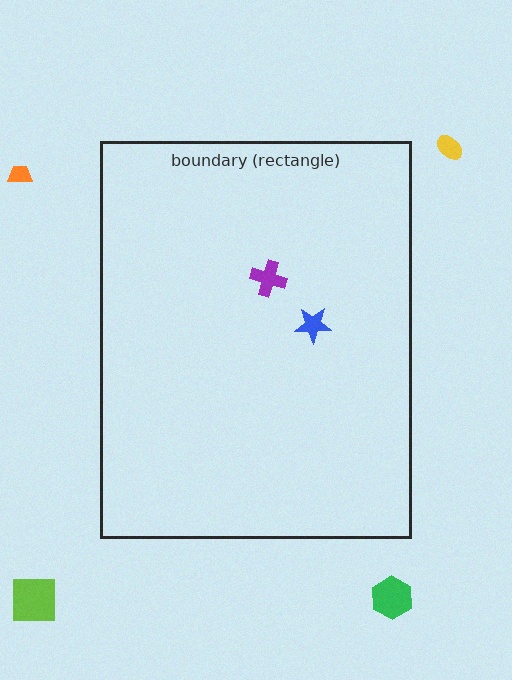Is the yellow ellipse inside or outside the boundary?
Outside.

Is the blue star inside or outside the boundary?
Inside.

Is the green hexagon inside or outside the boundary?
Outside.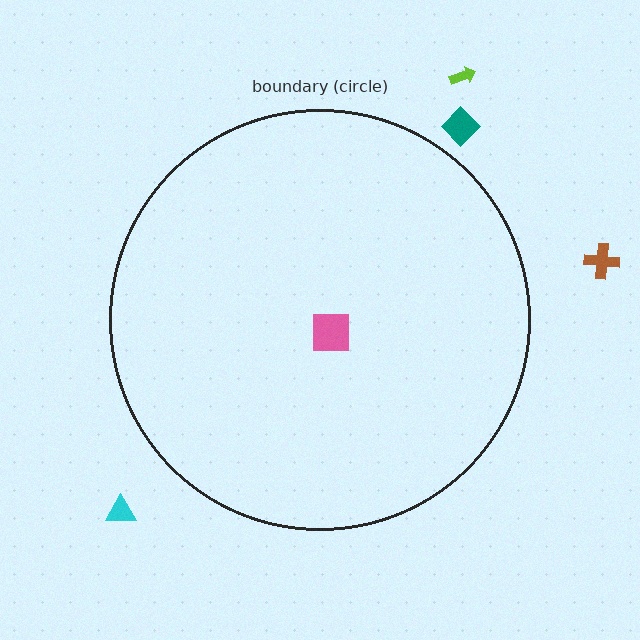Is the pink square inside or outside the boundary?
Inside.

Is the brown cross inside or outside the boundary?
Outside.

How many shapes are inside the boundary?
1 inside, 4 outside.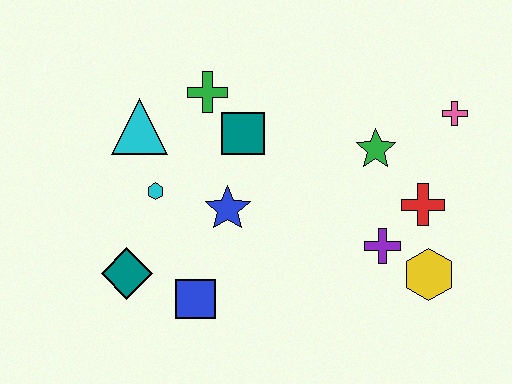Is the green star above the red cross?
Yes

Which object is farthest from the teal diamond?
The pink cross is farthest from the teal diamond.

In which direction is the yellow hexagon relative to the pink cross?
The yellow hexagon is below the pink cross.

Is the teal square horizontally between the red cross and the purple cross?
No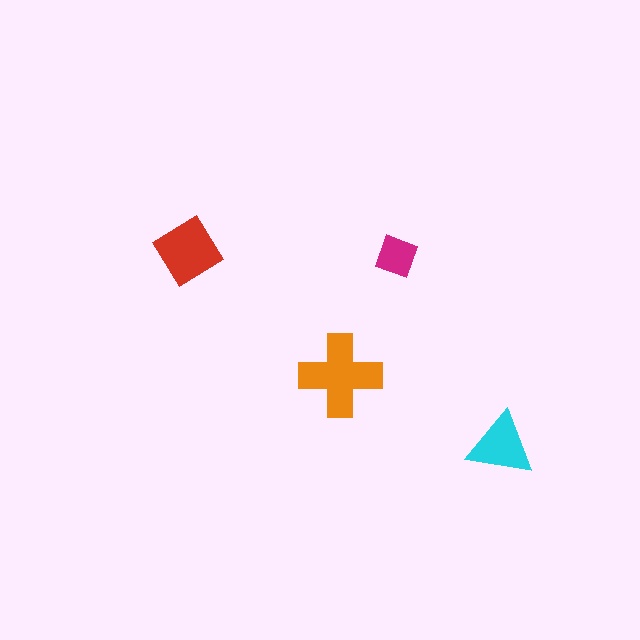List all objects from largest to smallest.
The orange cross, the red diamond, the cyan triangle, the magenta diamond.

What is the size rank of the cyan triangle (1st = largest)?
3rd.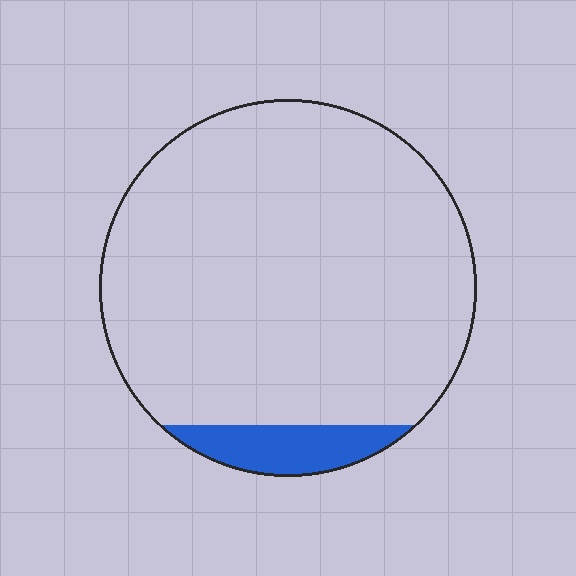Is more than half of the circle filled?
No.